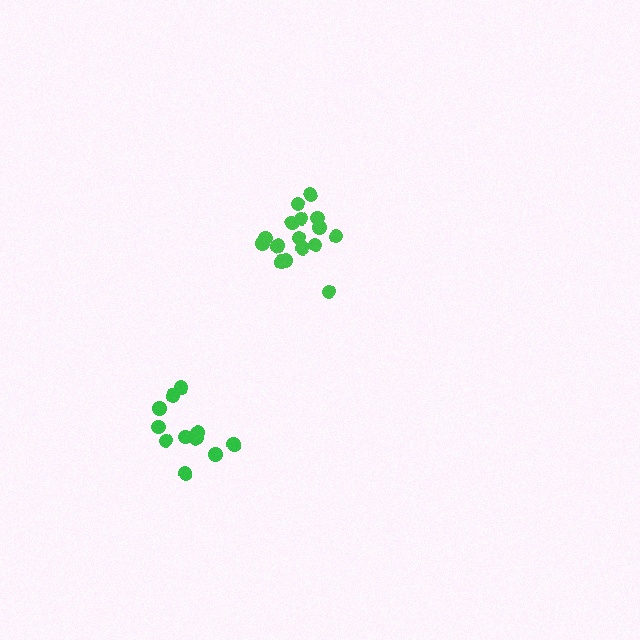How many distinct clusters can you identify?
There are 2 distinct clusters.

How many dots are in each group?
Group 1: 16 dots, Group 2: 11 dots (27 total).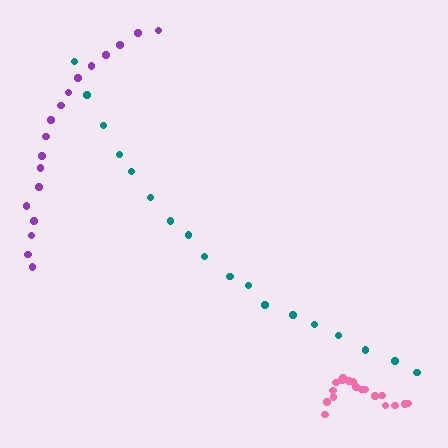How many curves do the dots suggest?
There are 3 distinct paths.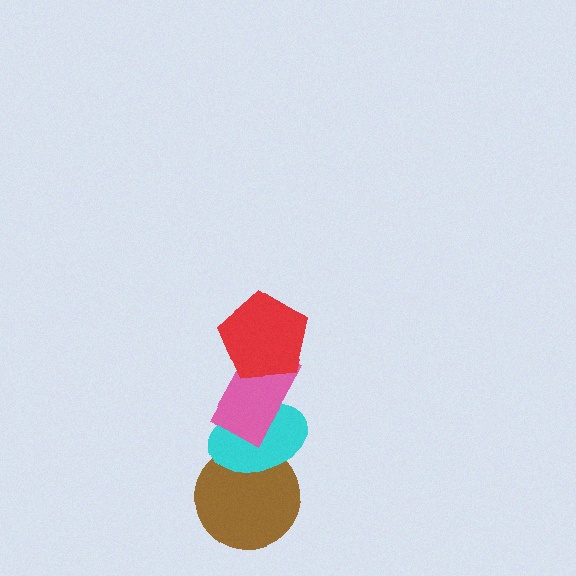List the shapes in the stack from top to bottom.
From top to bottom: the red pentagon, the pink rectangle, the cyan ellipse, the brown circle.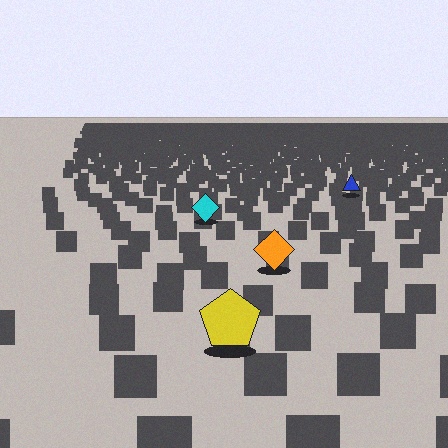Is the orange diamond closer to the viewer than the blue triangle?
Yes. The orange diamond is closer — you can tell from the texture gradient: the ground texture is coarser near it.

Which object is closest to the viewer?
The yellow pentagon is closest. The texture marks near it are larger and more spread out.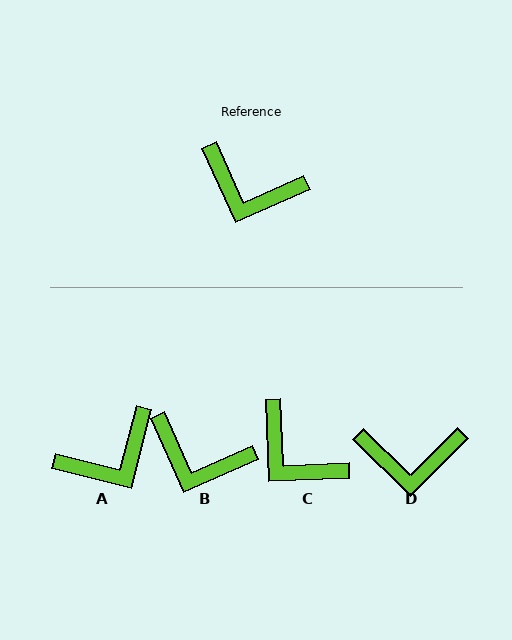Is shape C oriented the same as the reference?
No, it is off by about 22 degrees.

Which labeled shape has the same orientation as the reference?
B.